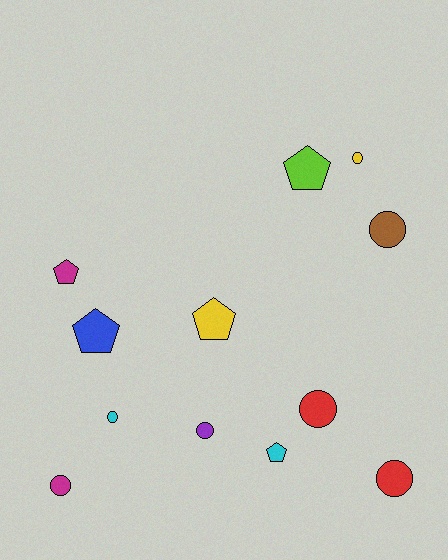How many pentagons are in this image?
There are 5 pentagons.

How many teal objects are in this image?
There are no teal objects.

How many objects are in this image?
There are 12 objects.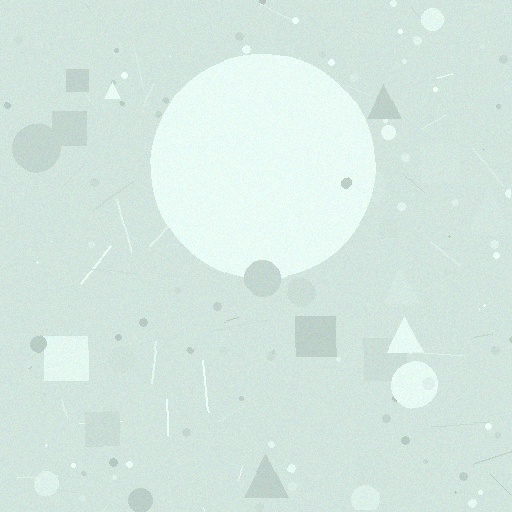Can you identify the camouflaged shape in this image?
The camouflaged shape is a circle.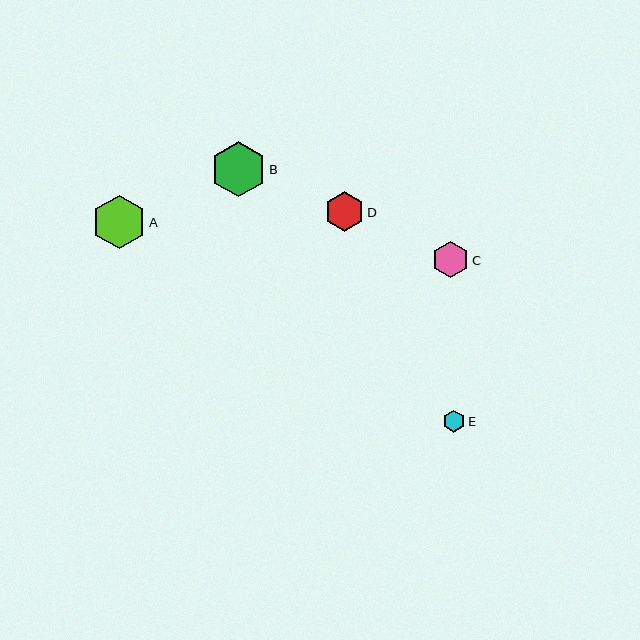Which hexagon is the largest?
Hexagon B is the largest with a size of approximately 55 pixels.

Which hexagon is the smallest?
Hexagon E is the smallest with a size of approximately 22 pixels.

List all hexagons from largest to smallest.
From largest to smallest: B, A, D, C, E.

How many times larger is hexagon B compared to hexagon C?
Hexagon B is approximately 1.5 times the size of hexagon C.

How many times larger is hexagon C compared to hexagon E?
Hexagon C is approximately 1.6 times the size of hexagon E.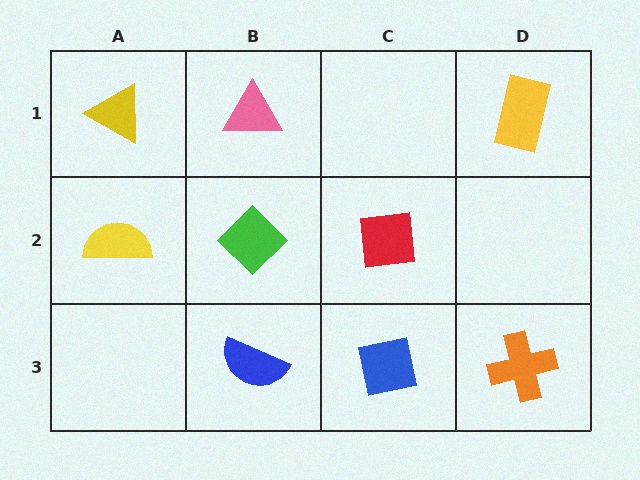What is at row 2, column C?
A red square.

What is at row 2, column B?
A green diamond.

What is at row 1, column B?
A pink triangle.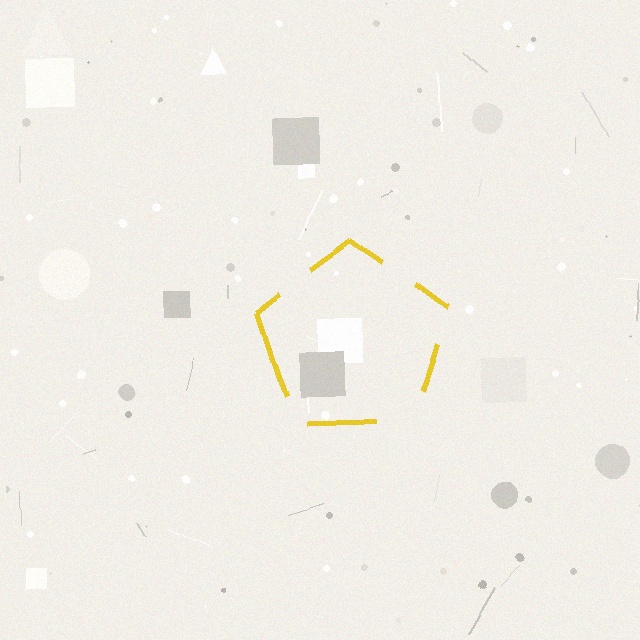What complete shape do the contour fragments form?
The contour fragments form a pentagon.